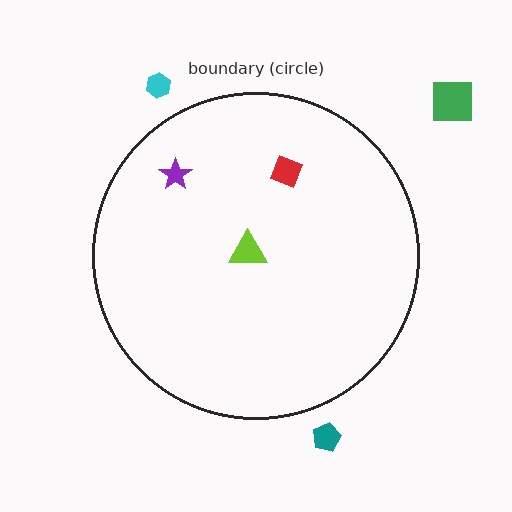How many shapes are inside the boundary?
3 inside, 3 outside.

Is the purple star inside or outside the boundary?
Inside.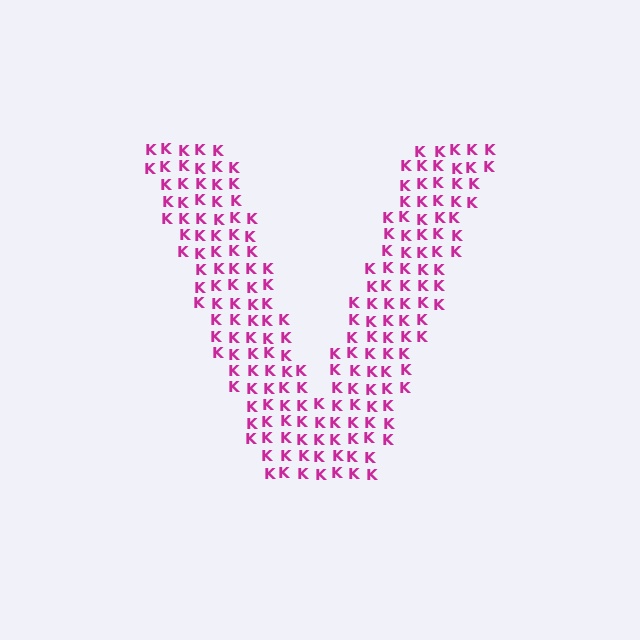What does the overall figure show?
The overall figure shows the letter V.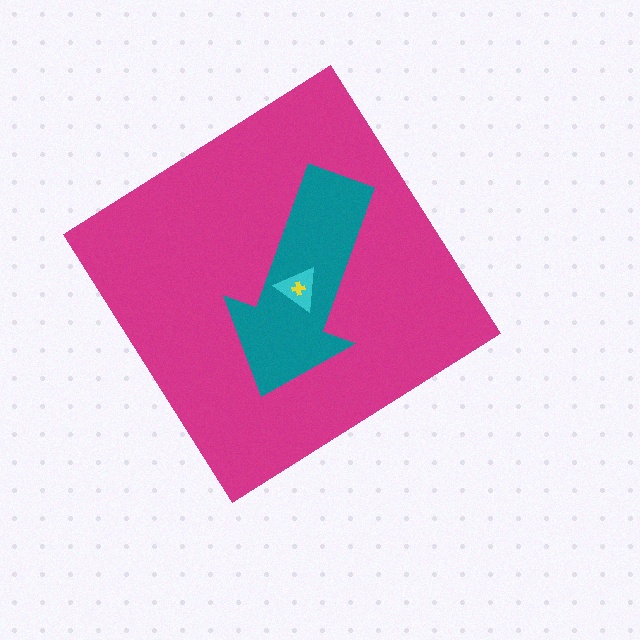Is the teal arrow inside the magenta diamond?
Yes.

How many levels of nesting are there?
4.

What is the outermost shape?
The magenta diamond.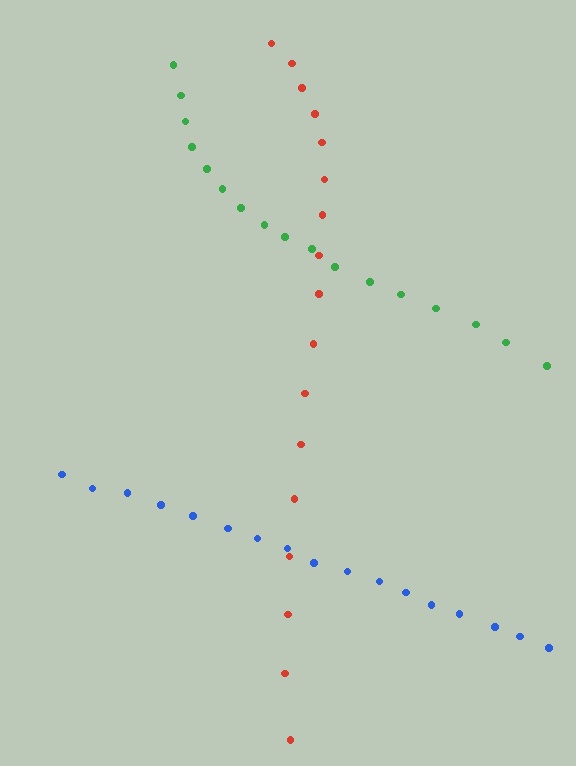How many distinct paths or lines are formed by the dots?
There are 3 distinct paths.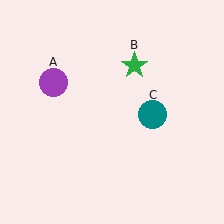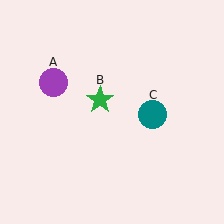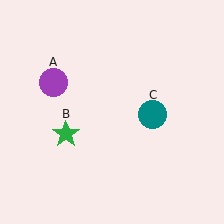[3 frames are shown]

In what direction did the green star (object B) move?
The green star (object B) moved down and to the left.